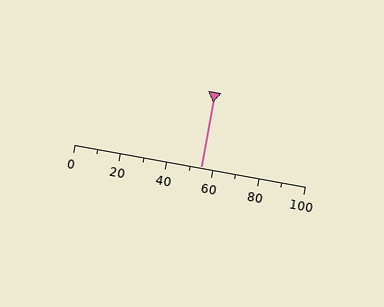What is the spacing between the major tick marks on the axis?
The major ticks are spaced 20 apart.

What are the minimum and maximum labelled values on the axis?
The axis runs from 0 to 100.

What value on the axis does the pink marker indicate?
The marker indicates approximately 55.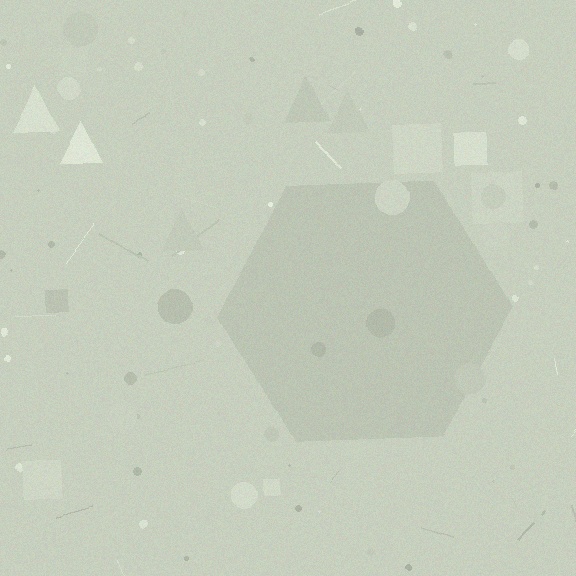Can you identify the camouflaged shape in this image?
The camouflaged shape is a hexagon.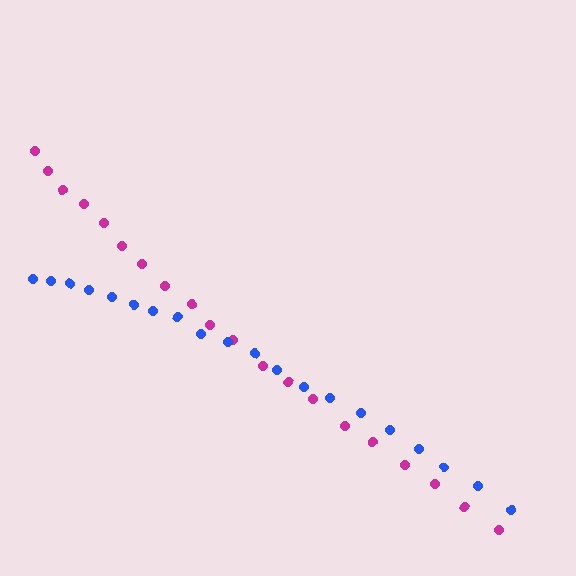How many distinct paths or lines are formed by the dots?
There are 2 distinct paths.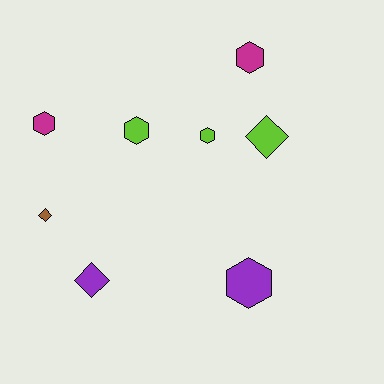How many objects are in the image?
There are 8 objects.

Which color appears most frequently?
Lime, with 3 objects.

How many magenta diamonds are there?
There are no magenta diamonds.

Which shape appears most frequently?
Hexagon, with 5 objects.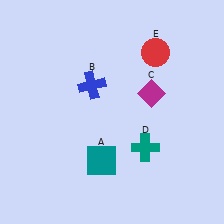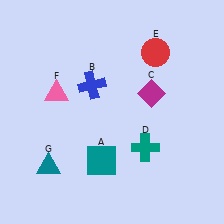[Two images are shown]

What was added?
A pink triangle (F), a teal triangle (G) were added in Image 2.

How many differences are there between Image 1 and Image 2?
There are 2 differences between the two images.